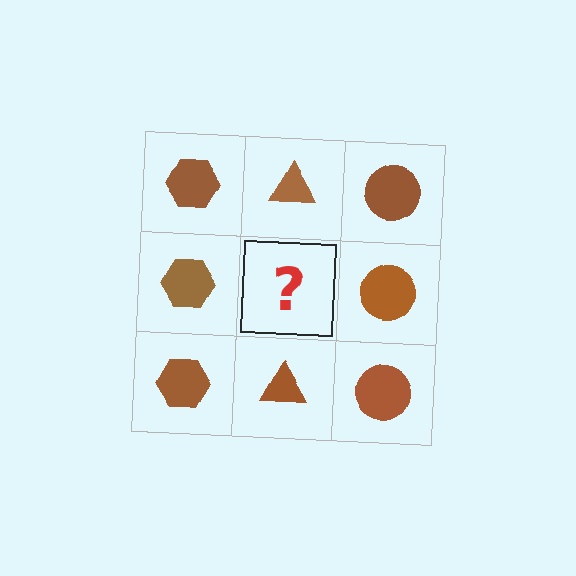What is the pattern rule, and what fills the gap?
The rule is that each column has a consistent shape. The gap should be filled with a brown triangle.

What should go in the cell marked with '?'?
The missing cell should contain a brown triangle.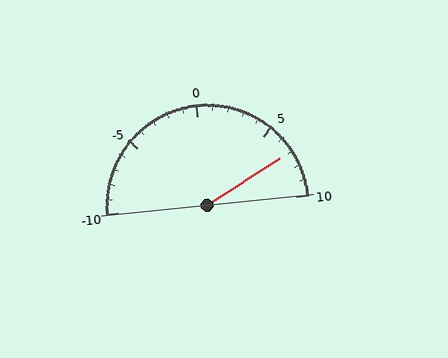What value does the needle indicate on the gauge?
The needle indicates approximately 7.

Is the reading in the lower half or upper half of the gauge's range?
The reading is in the upper half of the range (-10 to 10).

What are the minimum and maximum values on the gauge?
The gauge ranges from -10 to 10.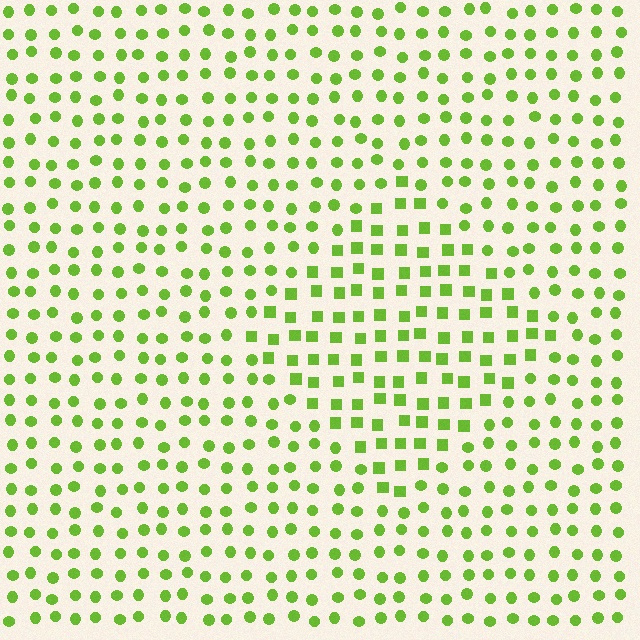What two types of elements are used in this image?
The image uses squares inside the diamond region and circles outside it.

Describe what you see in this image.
The image is filled with small lime elements arranged in a uniform grid. A diamond-shaped region contains squares, while the surrounding area contains circles. The boundary is defined purely by the change in element shape.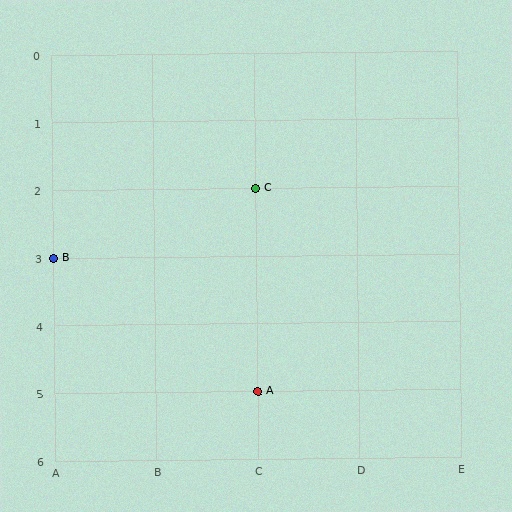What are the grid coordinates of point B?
Point B is at grid coordinates (A, 3).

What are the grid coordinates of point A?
Point A is at grid coordinates (C, 5).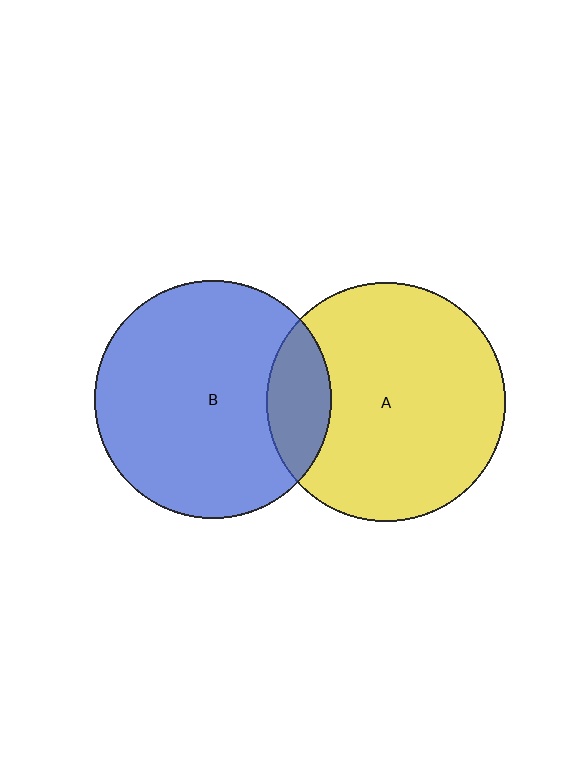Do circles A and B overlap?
Yes.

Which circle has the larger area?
Circle A (yellow).